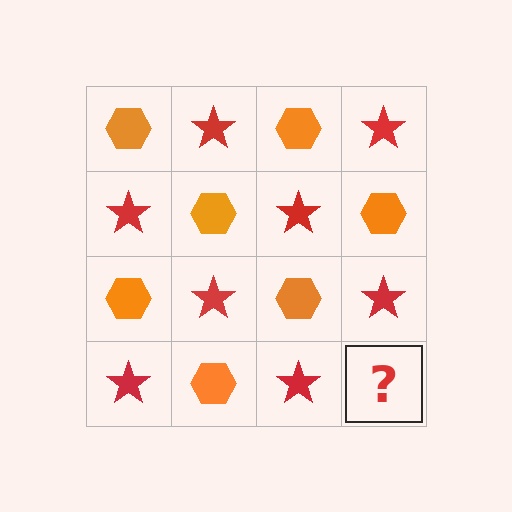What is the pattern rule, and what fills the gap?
The rule is that it alternates orange hexagon and red star in a checkerboard pattern. The gap should be filled with an orange hexagon.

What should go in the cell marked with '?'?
The missing cell should contain an orange hexagon.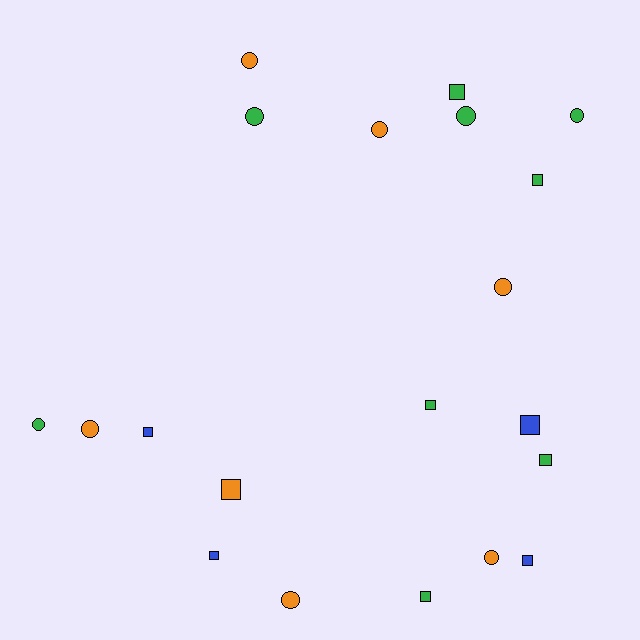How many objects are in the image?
There are 20 objects.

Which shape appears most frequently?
Square, with 10 objects.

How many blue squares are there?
There are 4 blue squares.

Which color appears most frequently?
Green, with 9 objects.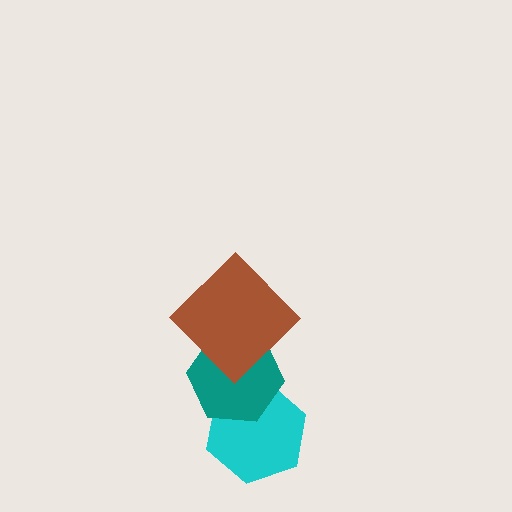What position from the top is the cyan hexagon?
The cyan hexagon is 3rd from the top.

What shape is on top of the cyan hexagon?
The teal hexagon is on top of the cyan hexagon.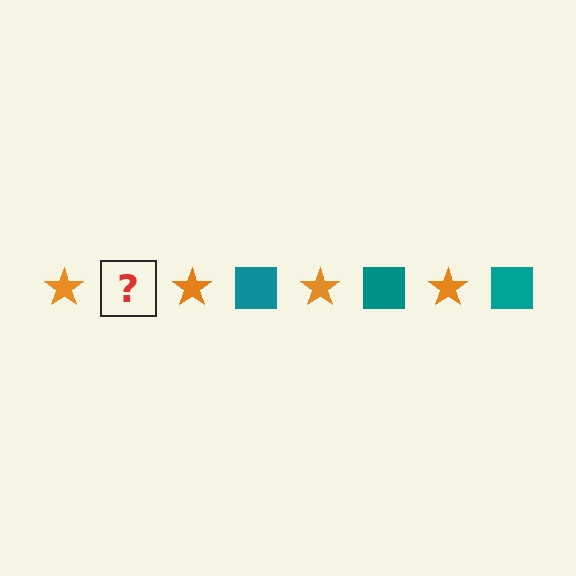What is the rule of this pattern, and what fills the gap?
The rule is that the pattern alternates between orange star and teal square. The gap should be filled with a teal square.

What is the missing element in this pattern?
The missing element is a teal square.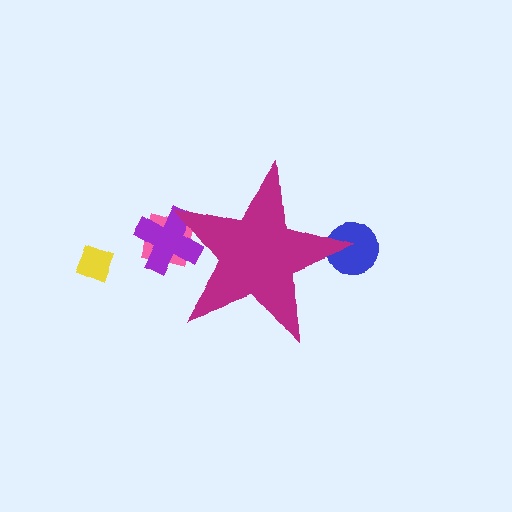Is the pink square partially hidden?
Yes, the pink square is partially hidden behind the magenta star.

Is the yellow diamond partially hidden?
No, the yellow diamond is fully visible.